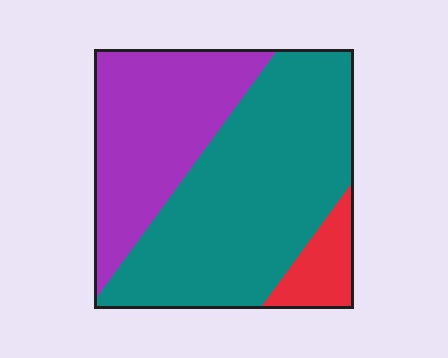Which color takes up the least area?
Red, at roughly 10%.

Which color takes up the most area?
Teal, at roughly 55%.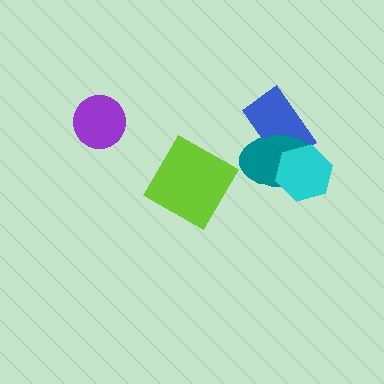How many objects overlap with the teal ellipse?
2 objects overlap with the teal ellipse.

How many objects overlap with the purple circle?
0 objects overlap with the purple circle.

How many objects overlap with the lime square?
0 objects overlap with the lime square.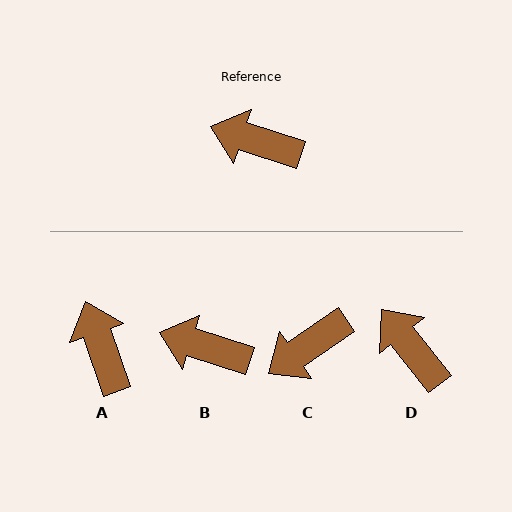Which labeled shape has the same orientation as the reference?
B.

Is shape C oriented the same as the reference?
No, it is off by about 52 degrees.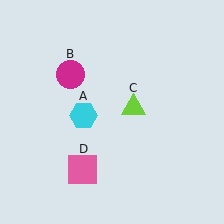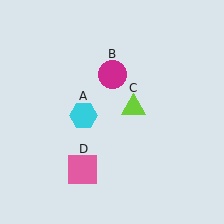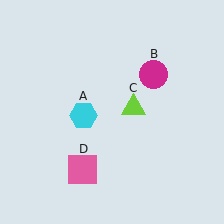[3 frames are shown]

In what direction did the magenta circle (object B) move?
The magenta circle (object B) moved right.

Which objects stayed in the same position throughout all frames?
Cyan hexagon (object A) and lime triangle (object C) and pink square (object D) remained stationary.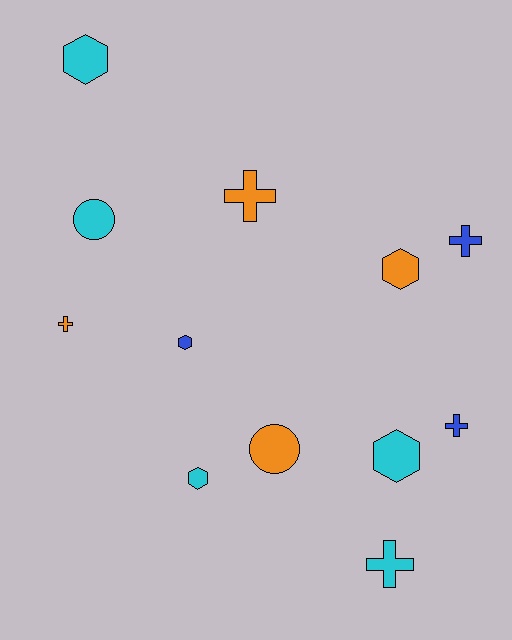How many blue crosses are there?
There are 2 blue crosses.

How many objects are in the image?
There are 12 objects.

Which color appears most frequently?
Cyan, with 5 objects.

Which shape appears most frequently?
Cross, with 5 objects.